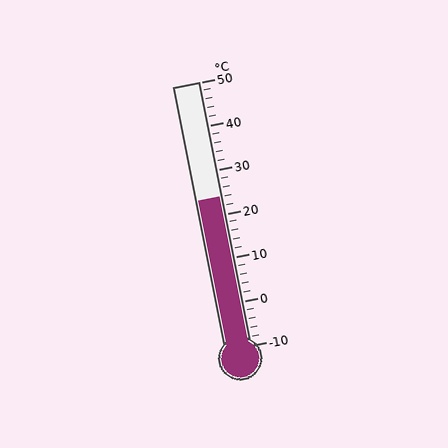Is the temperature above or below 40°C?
The temperature is below 40°C.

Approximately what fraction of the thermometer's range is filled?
The thermometer is filled to approximately 55% of its range.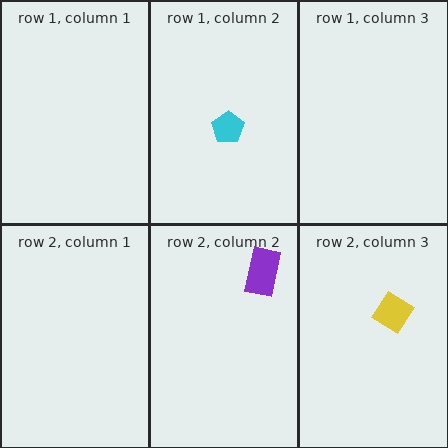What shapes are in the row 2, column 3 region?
The yellow diamond.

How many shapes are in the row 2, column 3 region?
1.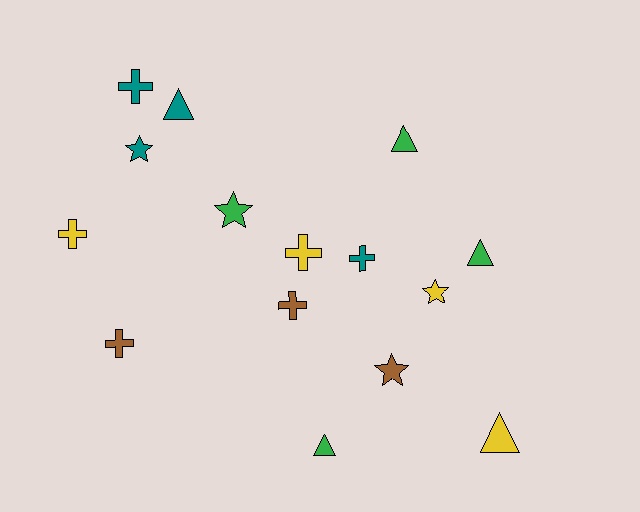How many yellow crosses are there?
There are 2 yellow crosses.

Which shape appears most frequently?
Cross, with 6 objects.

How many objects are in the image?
There are 15 objects.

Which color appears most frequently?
Yellow, with 4 objects.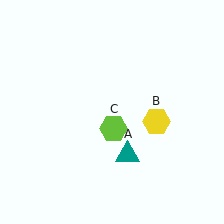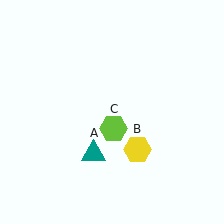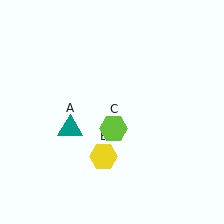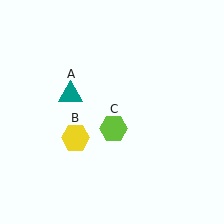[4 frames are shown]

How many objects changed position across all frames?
2 objects changed position: teal triangle (object A), yellow hexagon (object B).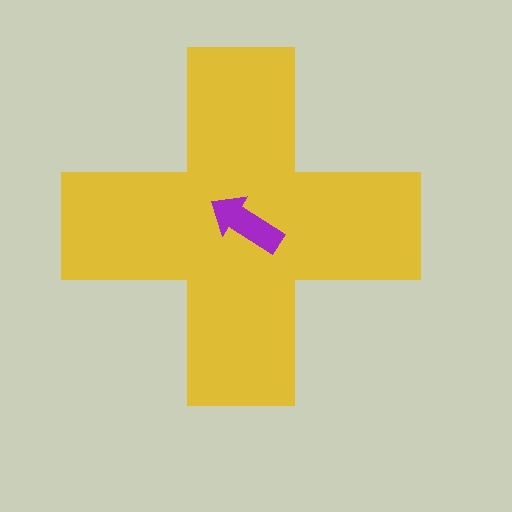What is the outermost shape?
The yellow cross.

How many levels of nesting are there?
2.